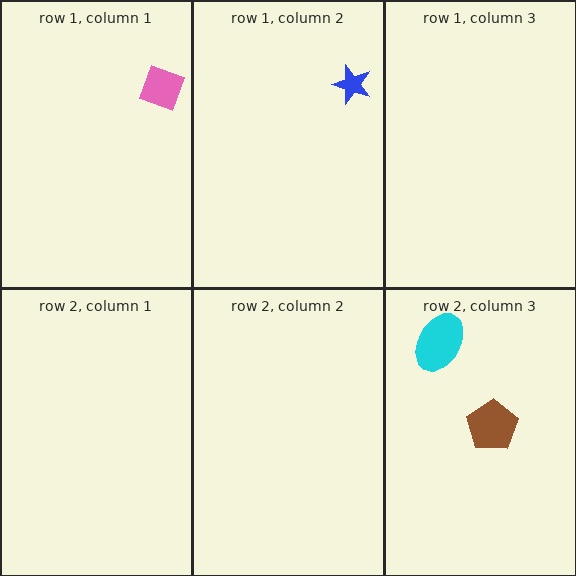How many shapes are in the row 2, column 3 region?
2.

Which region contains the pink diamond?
The row 1, column 1 region.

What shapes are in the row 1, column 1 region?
The pink diamond.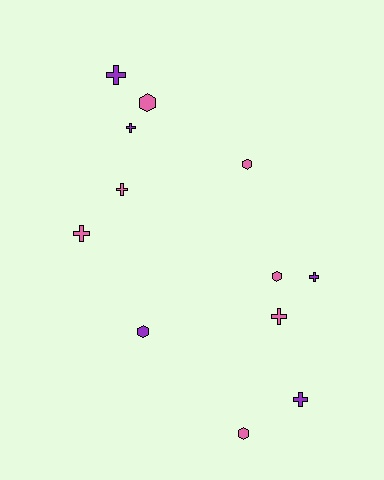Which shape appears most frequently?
Cross, with 7 objects.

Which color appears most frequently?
Pink, with 7 objects.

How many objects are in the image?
There are 12 objects.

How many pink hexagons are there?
There are 4 pink hexagons.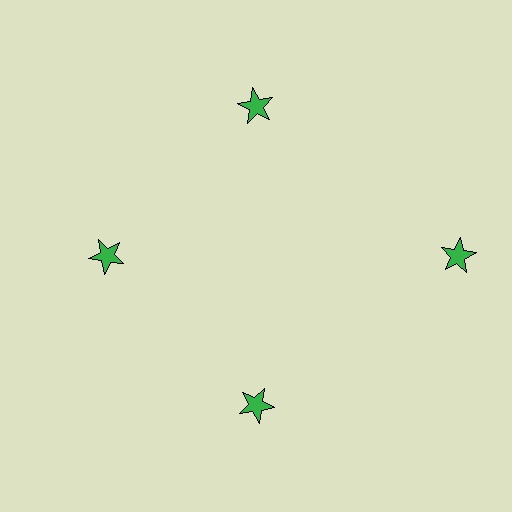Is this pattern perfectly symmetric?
No. The 4 green stars are arranged in a ring, but one element near the 3 o'clock position is pushed outward from the center, breaking the 4-fold rotational symmetry.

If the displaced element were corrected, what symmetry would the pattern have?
It would have 4-fold rotational symmetry — the pattern would map onto itself every 90 degrees.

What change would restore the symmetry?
The symmetry would be restored by moving it inward, back onto the ring so that all 4 stars sit at equal angles and equal distance from the center.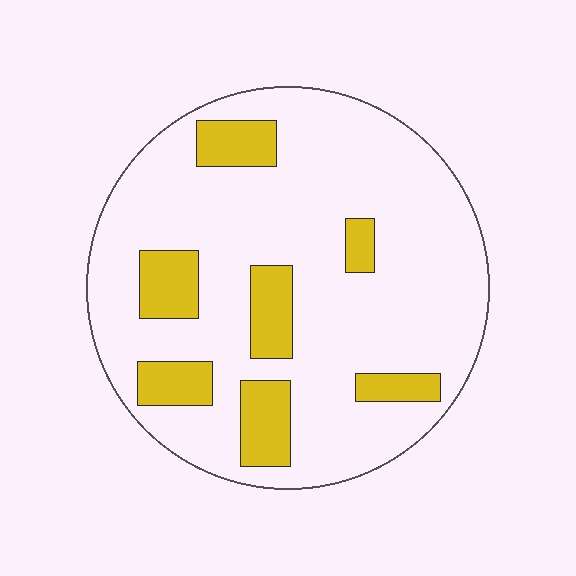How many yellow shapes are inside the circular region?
7.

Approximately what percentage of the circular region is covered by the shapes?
Approximately 20%.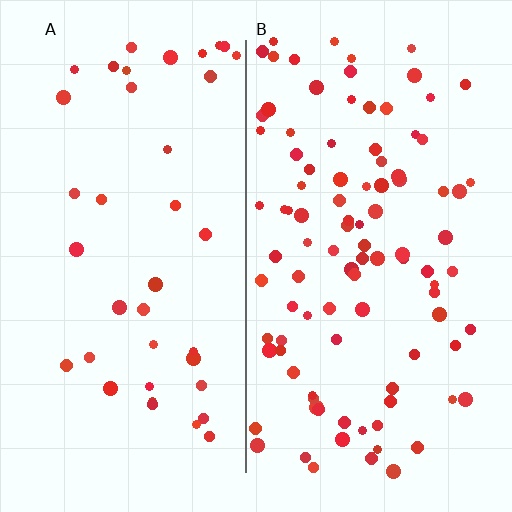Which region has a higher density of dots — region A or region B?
B (the right).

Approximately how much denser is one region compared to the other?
Approximately 2.5× — region B over region A.